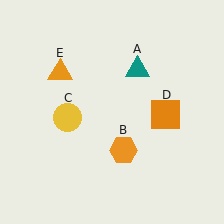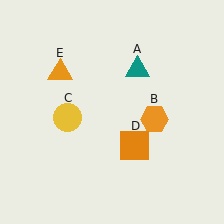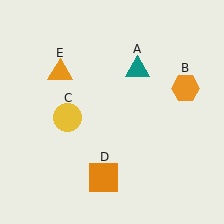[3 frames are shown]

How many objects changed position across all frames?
2 objects changed position: orange hexagon (object B), orange square (object D).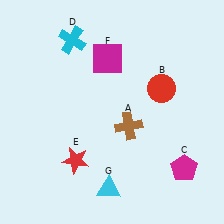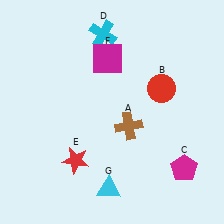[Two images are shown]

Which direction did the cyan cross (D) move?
The cyan cross (D) moved right.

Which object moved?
The cyan cross (D) moved right.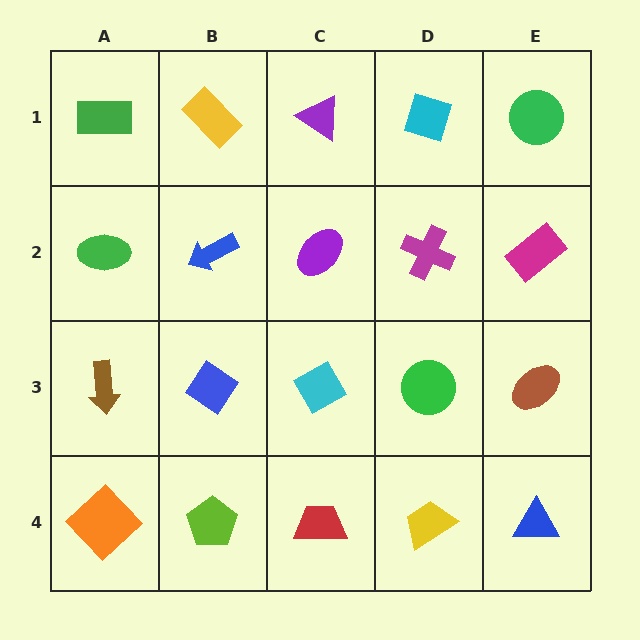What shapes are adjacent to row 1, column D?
A magenta cross (row 2, column D), a purple triangle (row 1, column C), a green circle (row 1, column E).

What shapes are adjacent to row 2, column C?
A purple triangle (row 1, column C), a cyan diamond (row 3, column C), a blue arrow (row 2, column B), a magenta cross (row 2, column D).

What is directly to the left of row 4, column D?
A red trapezoid.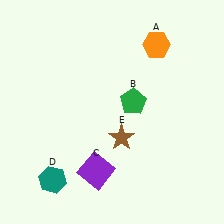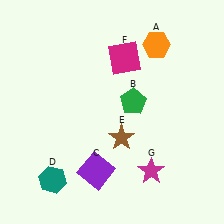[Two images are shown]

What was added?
A magenta square (F), a magenta star (G) were added in Image 2.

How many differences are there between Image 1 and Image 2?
There are 2 differences between the two images.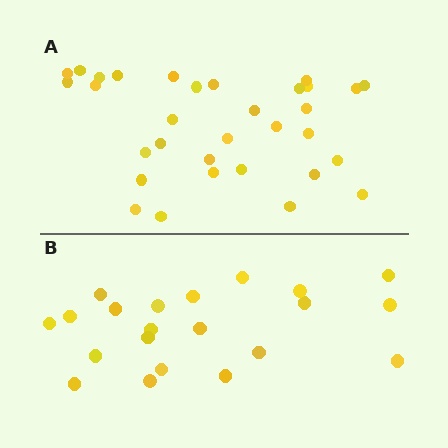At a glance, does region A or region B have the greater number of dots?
Region A (the top region) has more dots.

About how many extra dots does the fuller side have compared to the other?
Region A has roughly 12 or so more dots than region B.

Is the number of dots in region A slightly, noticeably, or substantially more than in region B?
Region A has substantially more. The ratio is roughly 1.5 to 1.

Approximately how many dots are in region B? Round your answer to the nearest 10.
About 20 dots. (The exact count is 21, which rounds to 20.)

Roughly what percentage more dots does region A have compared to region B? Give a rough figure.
About 50% more.